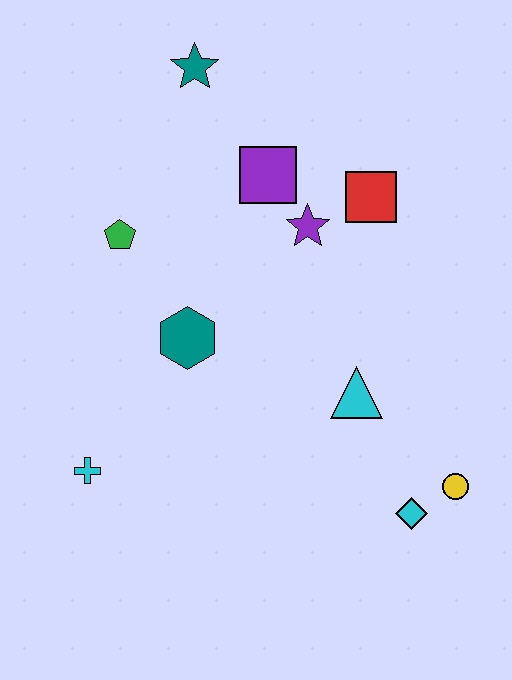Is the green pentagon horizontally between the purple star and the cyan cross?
Yes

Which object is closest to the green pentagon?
The teal hexagon is closest to the green pentagon.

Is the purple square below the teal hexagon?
No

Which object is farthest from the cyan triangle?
The teal star is farthest from the cyan triangle.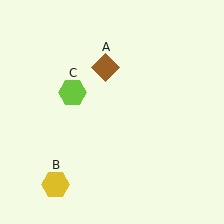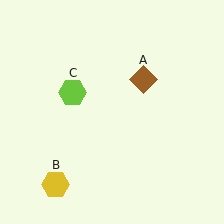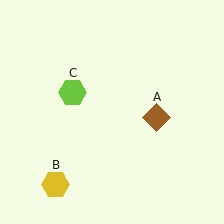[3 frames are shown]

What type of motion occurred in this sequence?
The brown diamond (object A) rotated clockwise around the center of the scene.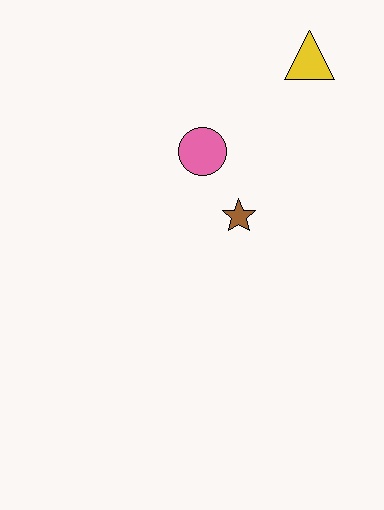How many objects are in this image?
There are 3 objects.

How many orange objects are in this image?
There are no orange objects.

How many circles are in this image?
There is 1 circle.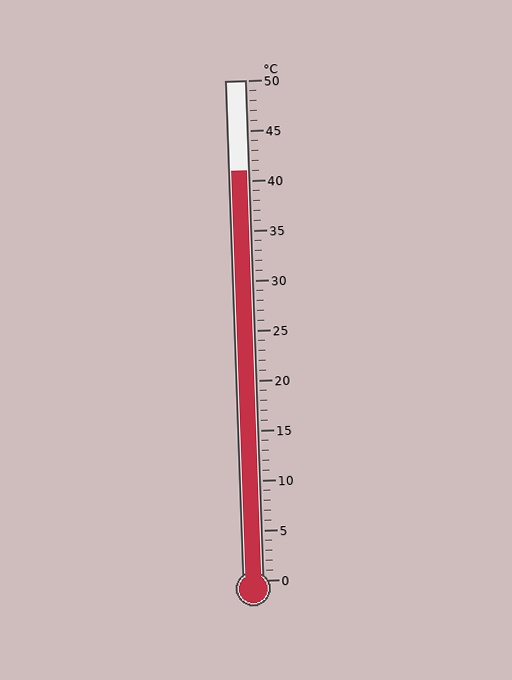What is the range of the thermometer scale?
The thermometer scale ranges from 0°C to 50°C.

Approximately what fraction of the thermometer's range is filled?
The thermometer is filled to approximately 80% of its range.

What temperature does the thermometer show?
The thermometer shows approximately 41°C.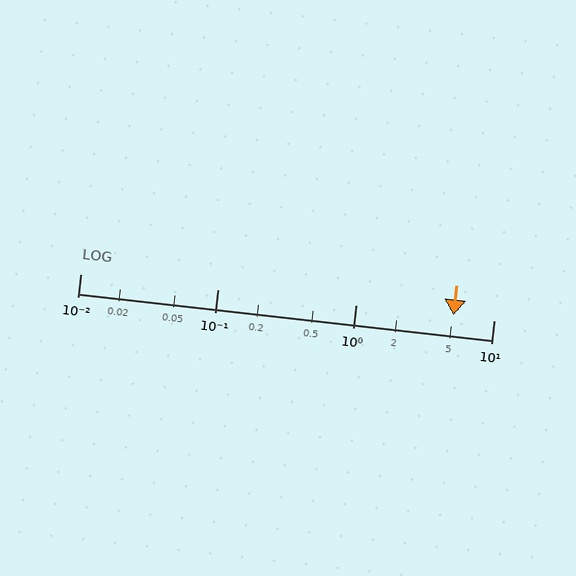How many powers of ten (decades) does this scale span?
The scale spans 3 decades, from 0.01 to 10.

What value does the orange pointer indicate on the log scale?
The pointer indicates approximately 5.1.